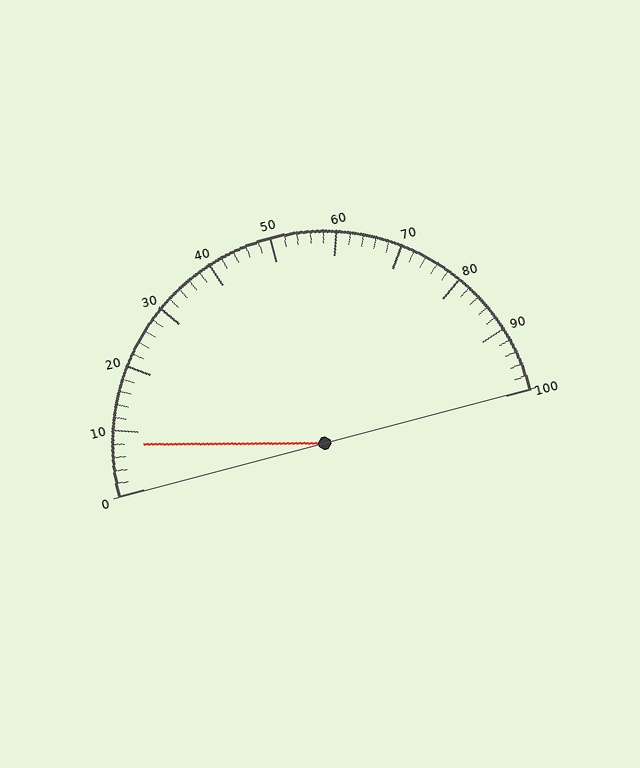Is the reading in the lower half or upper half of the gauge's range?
The reading is in the lower half of the range (0 to 100).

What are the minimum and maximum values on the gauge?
The gauge ranges from 0 to 100.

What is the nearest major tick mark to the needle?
The nearest major tick mark is 10.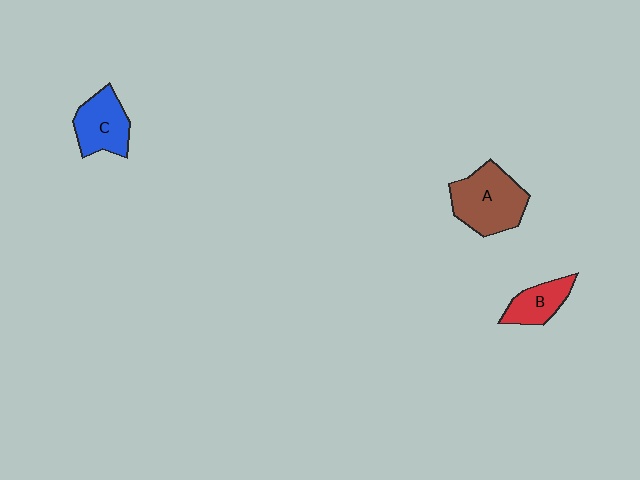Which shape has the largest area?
Shape A (brown).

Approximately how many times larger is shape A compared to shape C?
Approximately 1.4 times.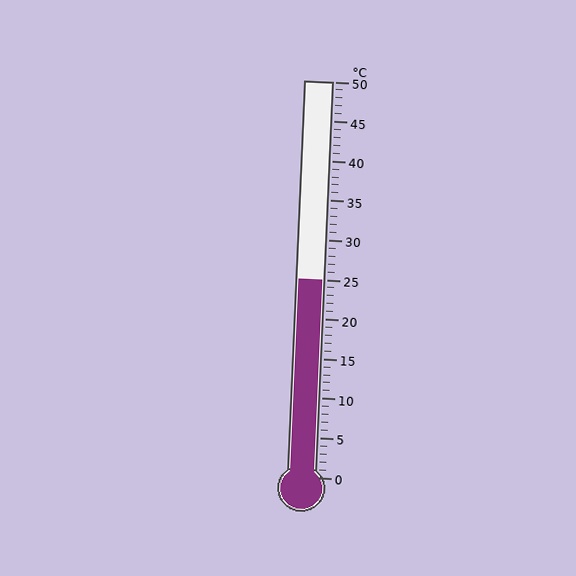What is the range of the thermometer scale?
The thermometer scale ranges from 0°C to 50°C.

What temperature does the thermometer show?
The thermometer shows approximately 25°C.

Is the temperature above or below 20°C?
The temperature is above 20°C.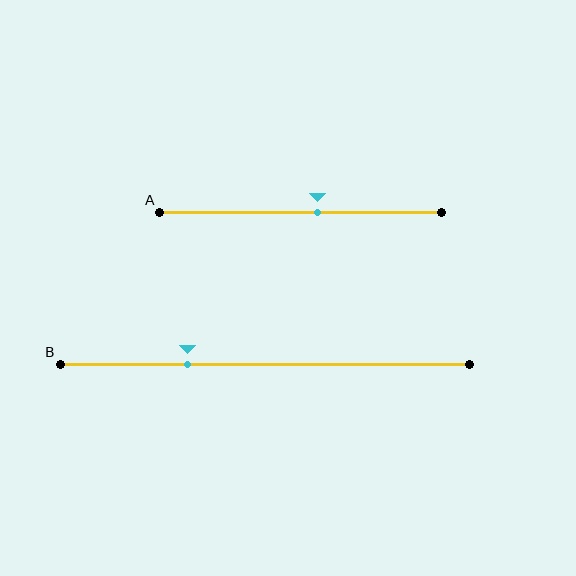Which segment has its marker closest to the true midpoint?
Segment A has its marker closest to the true midpoint.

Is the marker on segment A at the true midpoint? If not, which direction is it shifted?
No, the marker on segment A is shifted to the right by about 6% of the segment length.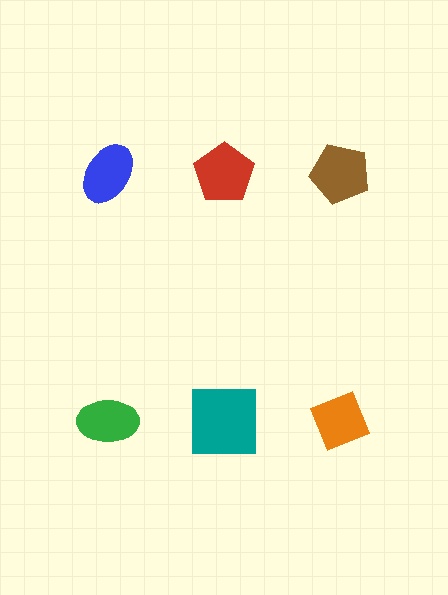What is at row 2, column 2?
A teal square.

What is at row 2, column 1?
A green ellipse.